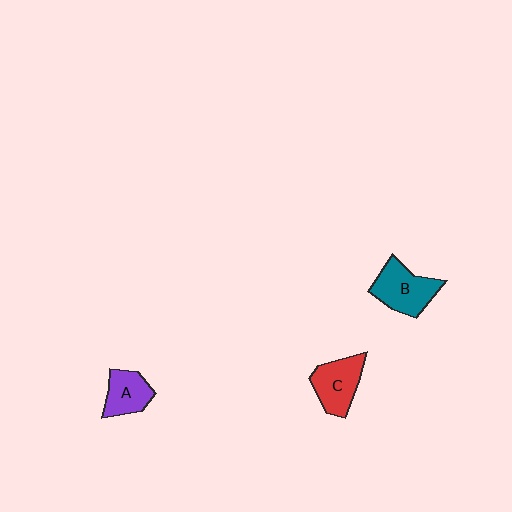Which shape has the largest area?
Shape B (teal).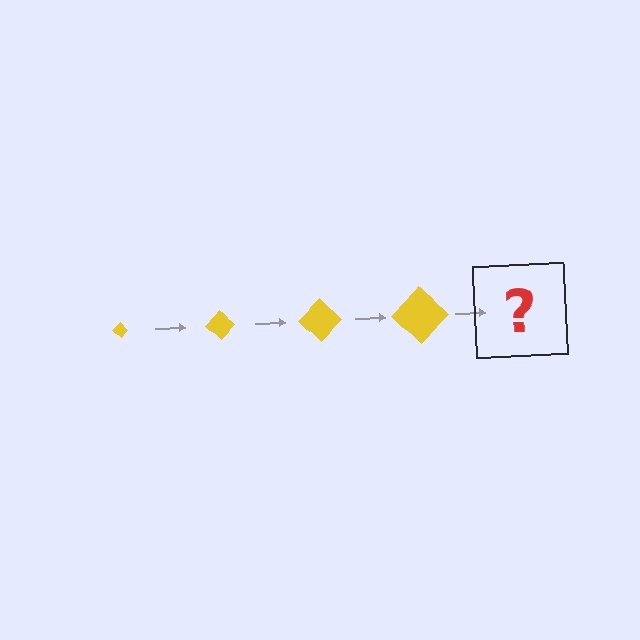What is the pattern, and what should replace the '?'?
The pattern is that the diamond gets progressively larger each step. The '?' should be a yellow diamond, larger than the previous one.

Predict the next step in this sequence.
The next step is a yellow diamond, larger than the previous one.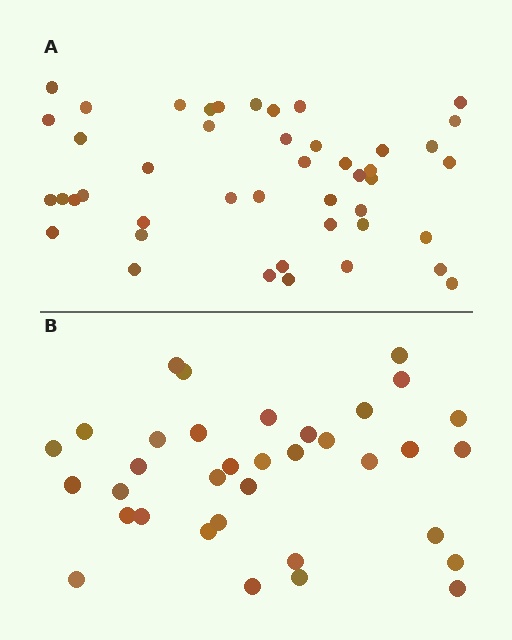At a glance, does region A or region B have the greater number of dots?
Region A (the top region) has more dots.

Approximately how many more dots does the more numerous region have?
Region A has roughly 10 or so more dots than region B.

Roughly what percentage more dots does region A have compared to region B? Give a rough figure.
About 30% more.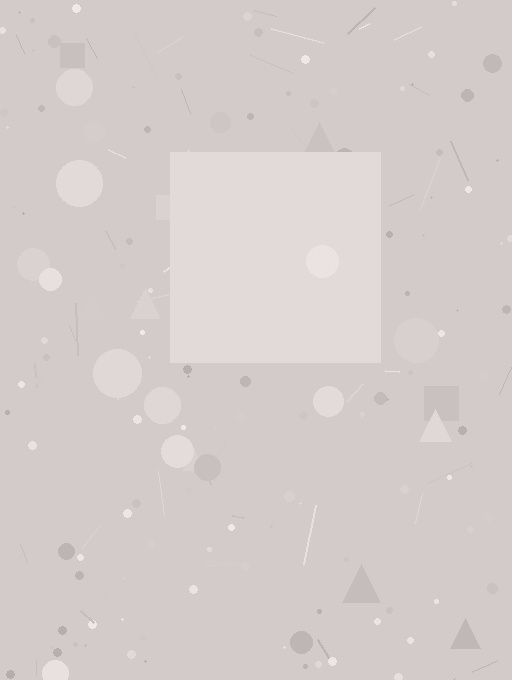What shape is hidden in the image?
A square is hidden in the image.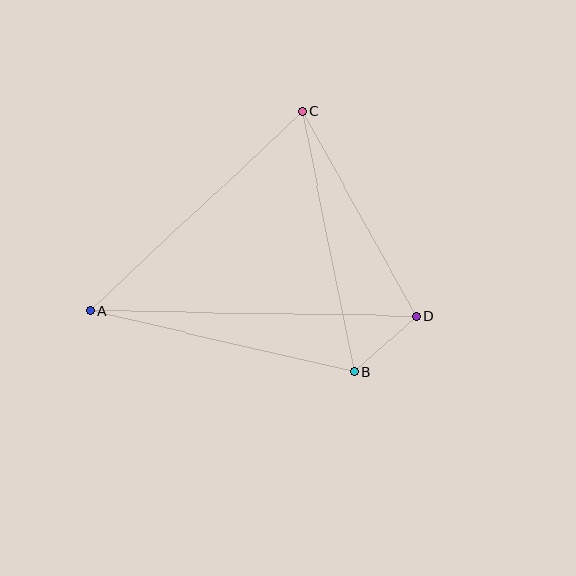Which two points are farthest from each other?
Points A and D are farthest from each other.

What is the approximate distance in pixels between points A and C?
The distance between A and C is approximately 291 pixels.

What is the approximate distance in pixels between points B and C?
The distance between B and C is approximately 266 pixels.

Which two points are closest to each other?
Points B and D are closest to each other.